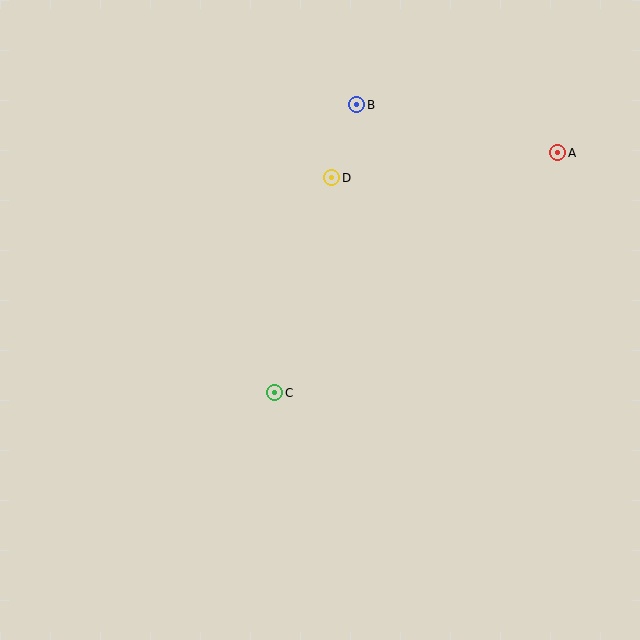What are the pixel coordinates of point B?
Point B is at (357, 105).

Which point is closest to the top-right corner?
Point A is closest to the top-right corner.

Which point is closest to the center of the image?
Point C at (275, 393) is closest to the center.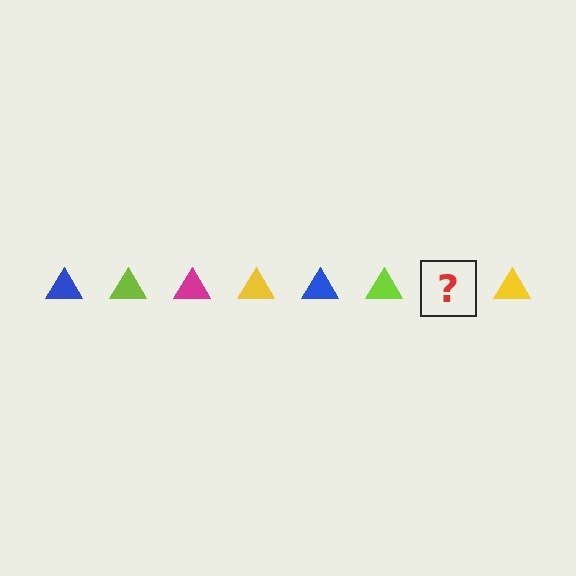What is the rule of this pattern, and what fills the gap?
The rule is that the pattern cycles through blue, lime, magenta, yellow triangles. The gap should be filled with a magenta triangle.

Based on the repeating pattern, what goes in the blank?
The blank should be a magenta triangle.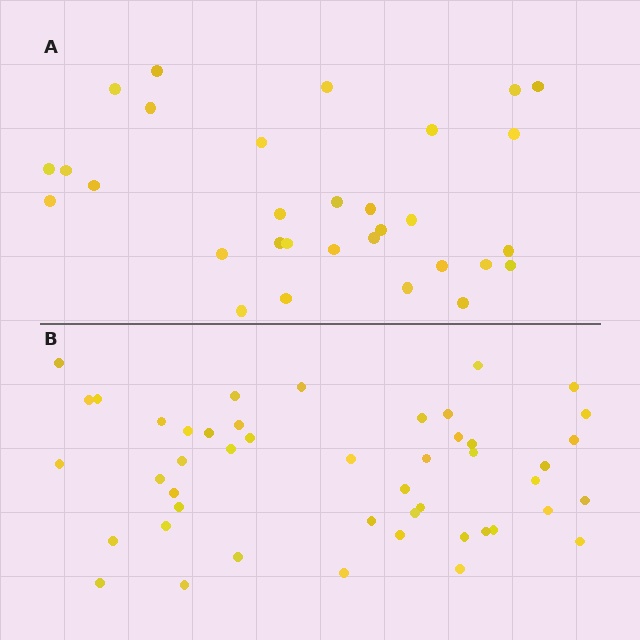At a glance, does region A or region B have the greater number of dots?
Region B (the bottom region) has more dots.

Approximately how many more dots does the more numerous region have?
Region B has approximately 15 more dots than region A.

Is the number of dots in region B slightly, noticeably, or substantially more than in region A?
Region B has substantially more. The ratio is roughly 1.5 to 1.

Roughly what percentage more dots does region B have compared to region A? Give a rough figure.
About 50% more.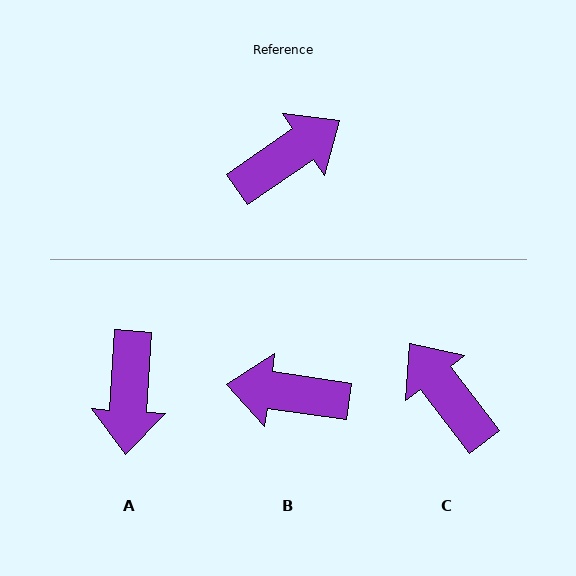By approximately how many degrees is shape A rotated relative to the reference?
Approximately 128 degrees clockwise.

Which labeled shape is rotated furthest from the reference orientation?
B, about 138 degrees away.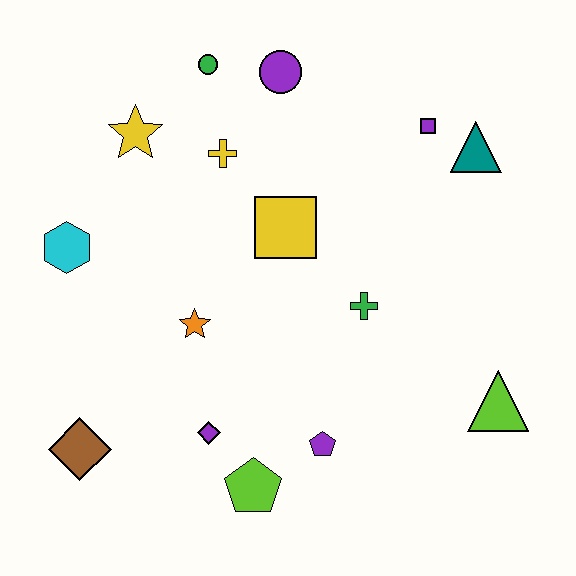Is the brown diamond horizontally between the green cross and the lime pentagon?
No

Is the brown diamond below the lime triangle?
Yes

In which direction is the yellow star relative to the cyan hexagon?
The yellow star is above the cyan hexagon.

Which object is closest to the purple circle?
The green circle is closest to the purple circle.